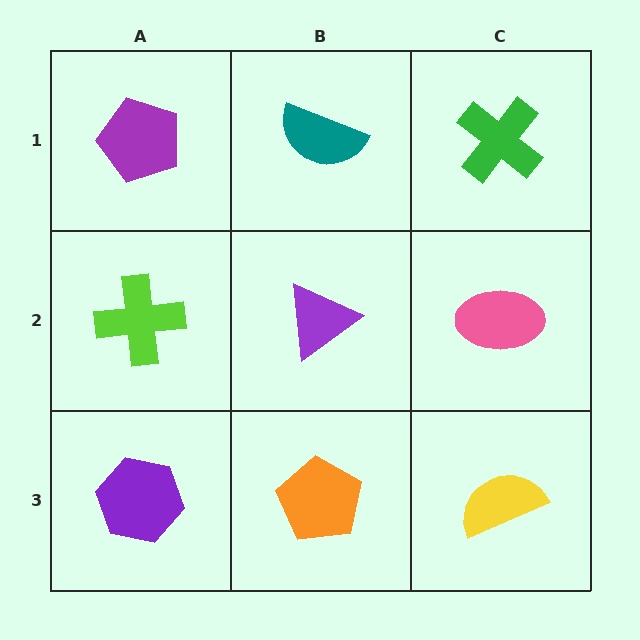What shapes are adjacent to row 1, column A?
A lime cross (row 2, column A), a teal semicircle (row 1, column B).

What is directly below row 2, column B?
An orange pentagon.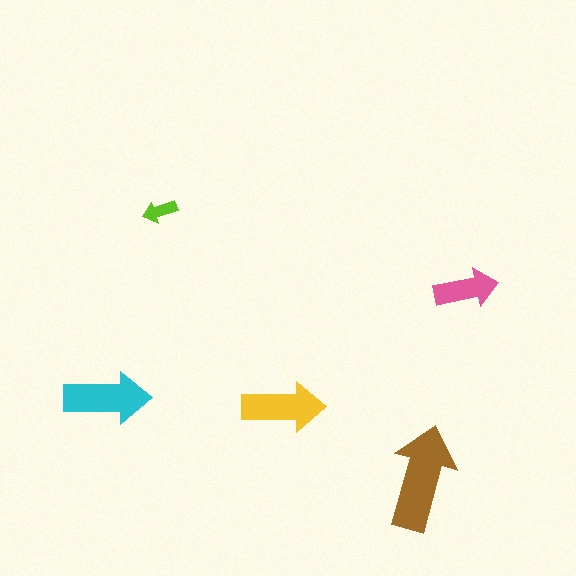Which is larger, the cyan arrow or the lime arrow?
The cyan one.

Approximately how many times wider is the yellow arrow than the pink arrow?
About 1.5 times wider.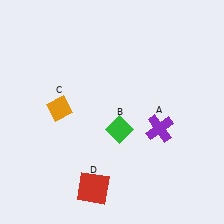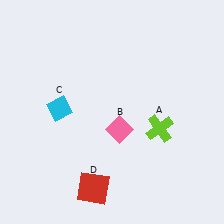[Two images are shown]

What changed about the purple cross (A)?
In Image 1, A is purple. In Image 2, it changed to lime.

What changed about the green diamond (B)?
In Image 1, B is green. In Image 2, it changed to pink.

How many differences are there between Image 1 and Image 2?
There are 3 differences between the two images.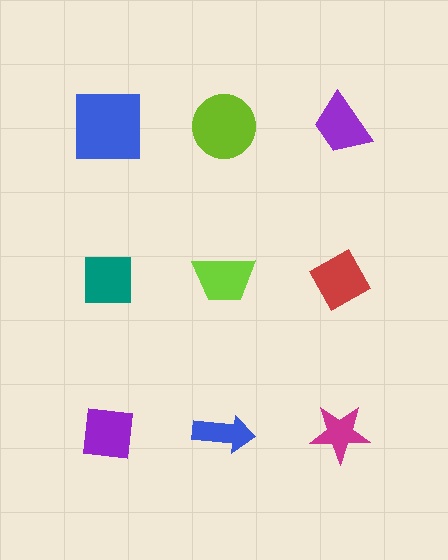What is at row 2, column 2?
A lime trapezoid.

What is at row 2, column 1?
A teal square.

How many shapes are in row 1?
3 shapes.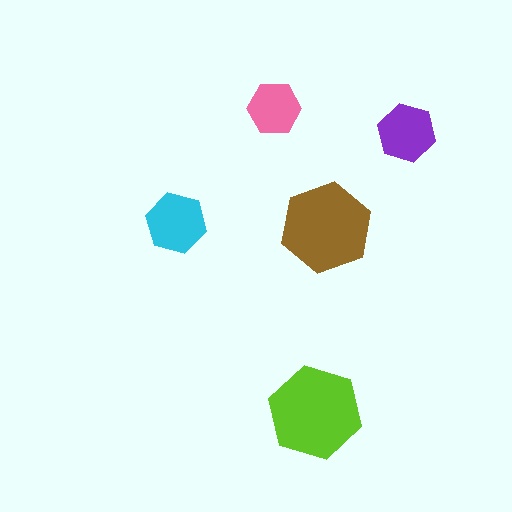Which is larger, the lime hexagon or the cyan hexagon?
The lime one.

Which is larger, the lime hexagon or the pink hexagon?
The lime one.